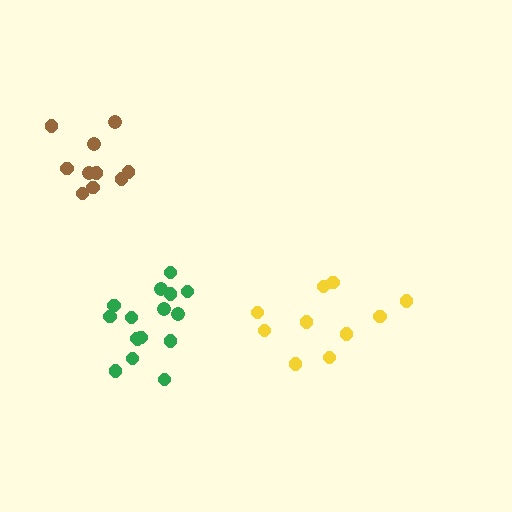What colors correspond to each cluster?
The clusters are colored: green, brown, yellow.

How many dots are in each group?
Group 1: 16 dots, Group 2: 10 dots, Group 3: 10 dots (36 total).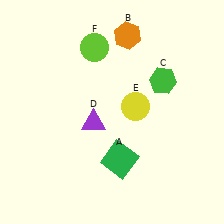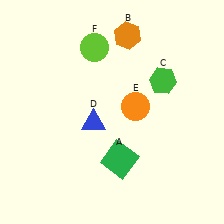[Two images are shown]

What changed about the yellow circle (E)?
In Image 1, E is yellow. In Image 2, it changed to orange.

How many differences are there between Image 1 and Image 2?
There are 2 differences between the two images.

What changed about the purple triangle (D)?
In Image 1, D is purple. In Image 2, it changed to blue.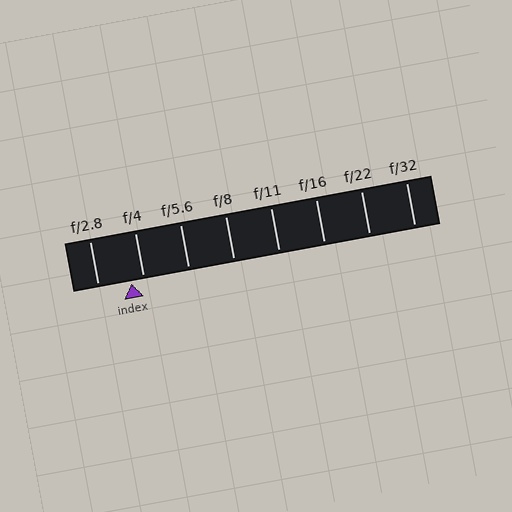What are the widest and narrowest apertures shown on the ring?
The widest aperture shown is f/2.8 and the narrowest is f/32.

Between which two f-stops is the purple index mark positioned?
The index mark is between f/2.8 and f/4.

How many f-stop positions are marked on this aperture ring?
There are 8 f-stop positions marked.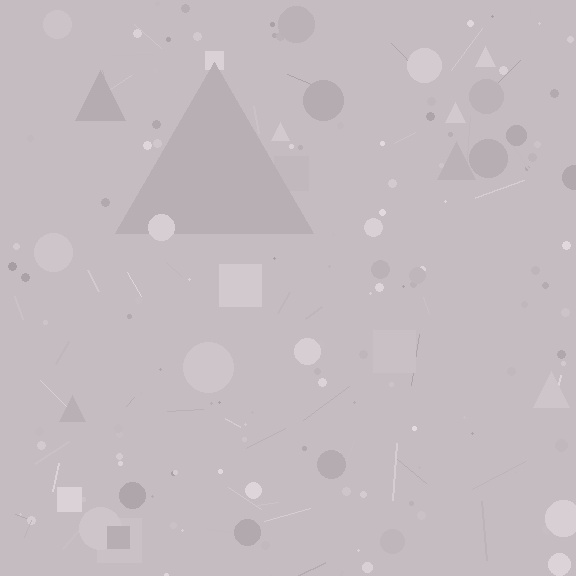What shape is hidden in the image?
A triangle is hidden in the image.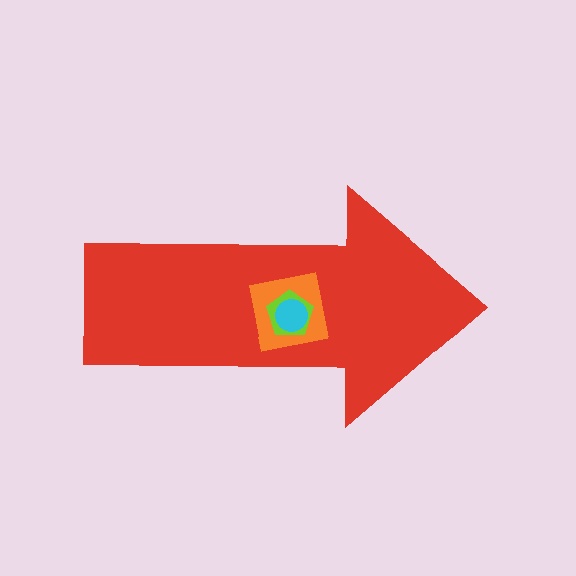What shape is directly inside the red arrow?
The orange square.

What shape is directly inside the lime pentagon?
The cyan circle.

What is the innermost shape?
The cyan circle.